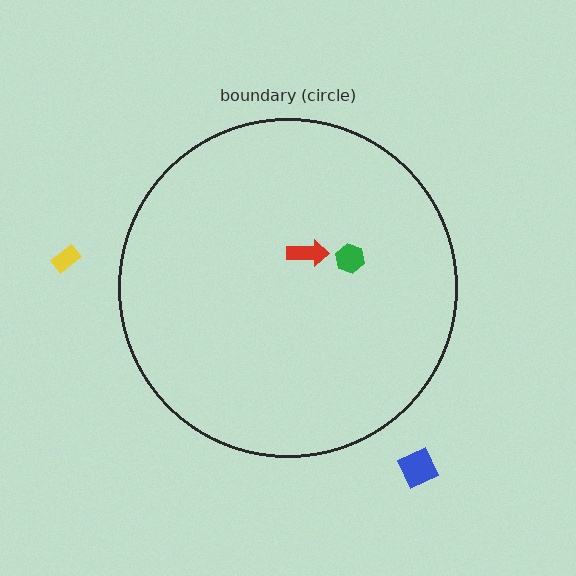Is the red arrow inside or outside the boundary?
Inside.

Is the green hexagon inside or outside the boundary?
Inside.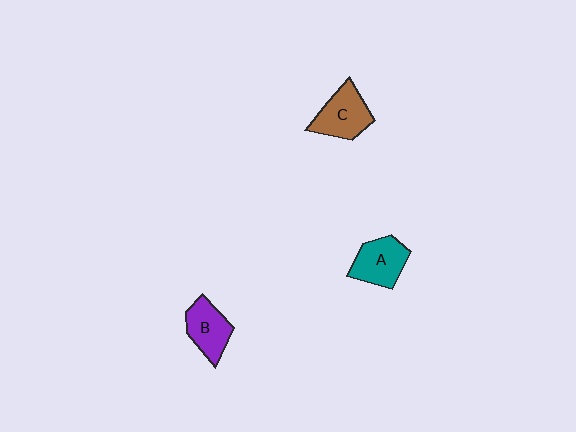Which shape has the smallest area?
Shape B (purple).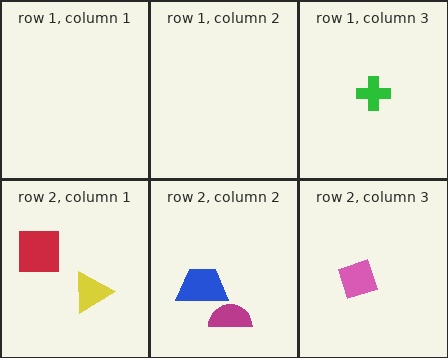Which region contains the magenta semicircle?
The row 2, column 2 region.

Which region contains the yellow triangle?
The row 2, column 1 region.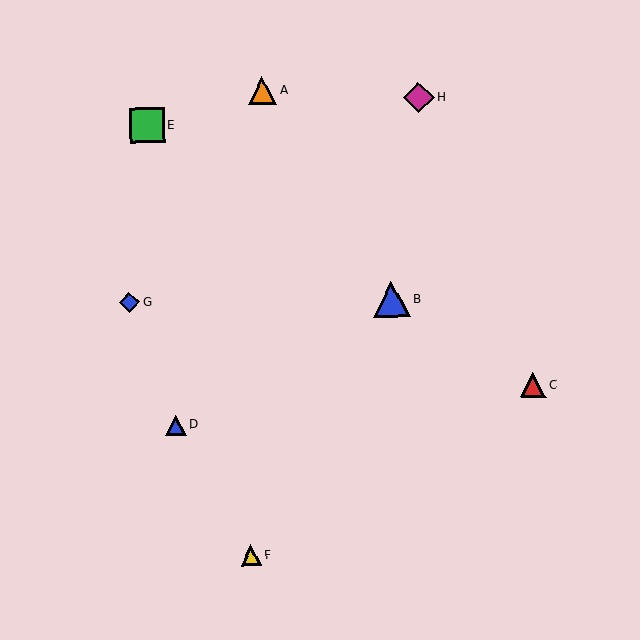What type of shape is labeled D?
Shape D is a blue triangle.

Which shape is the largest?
The blue triangle (labeled B) is the largest.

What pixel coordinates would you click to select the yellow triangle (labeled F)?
Click at (251, 556) to select the yellow triangle F.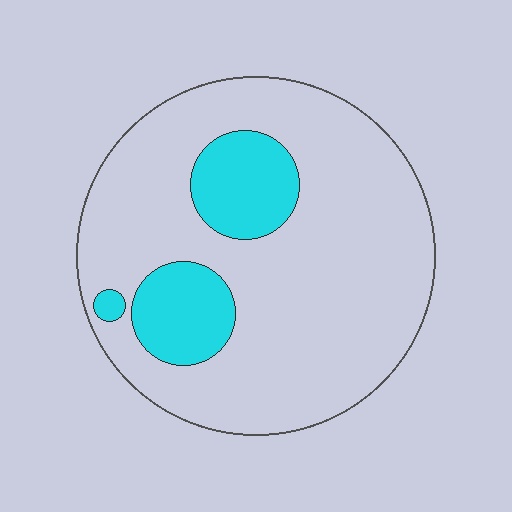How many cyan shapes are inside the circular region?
3.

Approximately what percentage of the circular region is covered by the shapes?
Approximately 20%.